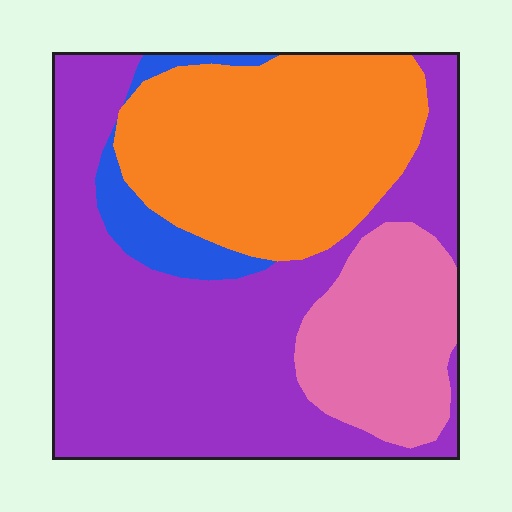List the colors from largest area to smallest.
From largest to smallest: purple, orange, pink, blue.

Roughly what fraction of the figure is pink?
Pink covers 17% of the figure.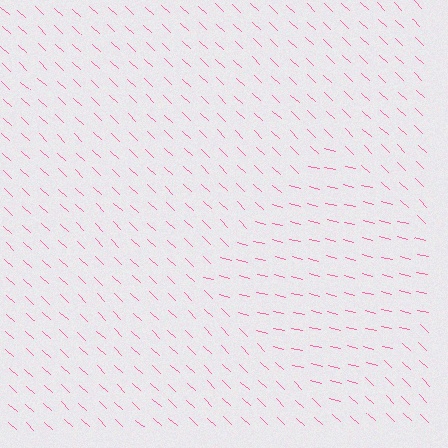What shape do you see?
I see a diamond.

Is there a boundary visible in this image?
Yes, there is a texture boundary formed by a change in line orientation.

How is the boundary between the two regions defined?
The boundary is defined purely by a change in line orientation (approximately 30 degrees difference). All lines are the same color and thickness.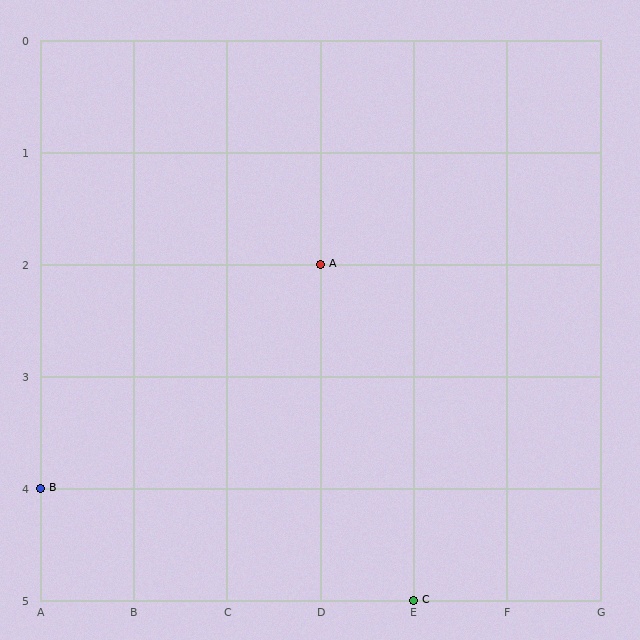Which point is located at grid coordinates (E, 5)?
Point C is at (E, 5).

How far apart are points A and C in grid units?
Points A and C are 1 column and 3 rows apart (about 3.2 grid units diagonally).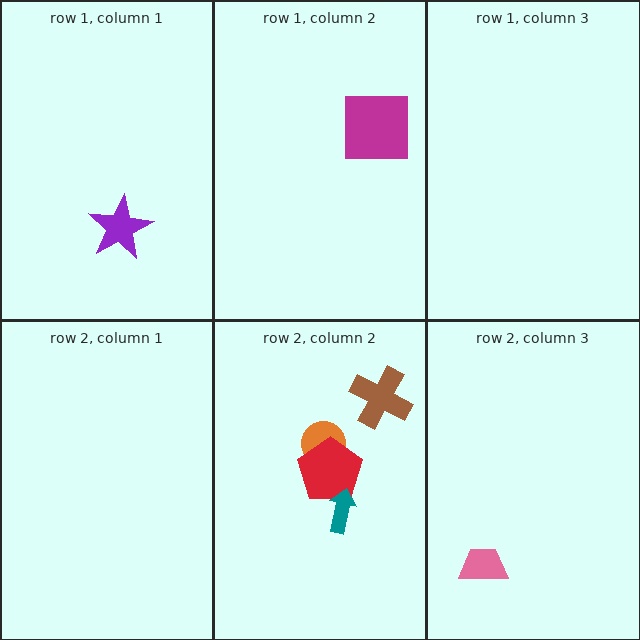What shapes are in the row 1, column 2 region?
The magenta square.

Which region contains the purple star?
The row 1, column 1 region.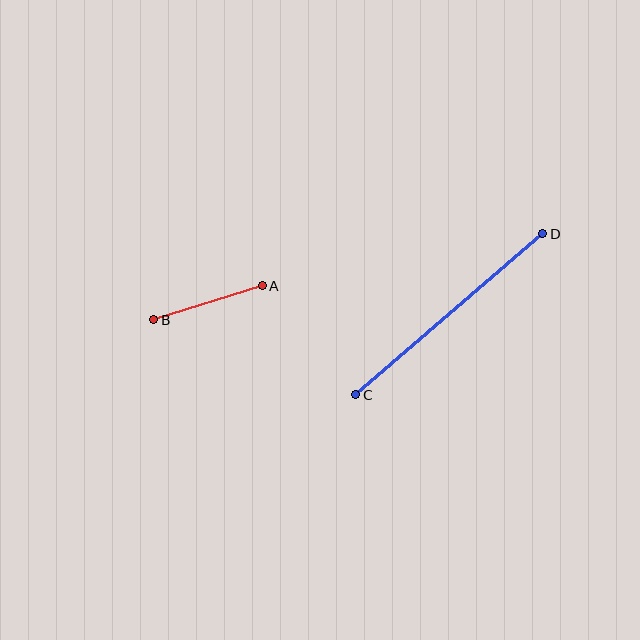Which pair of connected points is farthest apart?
Points C and D are farthest apart.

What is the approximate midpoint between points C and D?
The midpoint is at approximately (449, 314) pixels.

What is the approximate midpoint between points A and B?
The midpoint is at approximately (208, 303) pixels.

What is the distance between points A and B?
The distance is approximately 113 pixels.